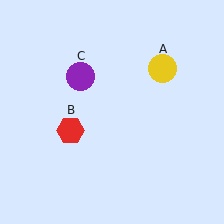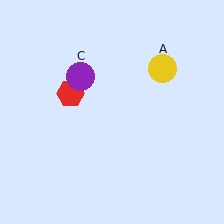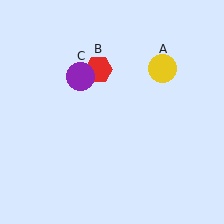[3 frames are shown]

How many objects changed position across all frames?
1 object changed position: red hexagon (object B).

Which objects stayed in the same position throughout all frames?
Yellow circle (object A) and purple circle (object C) remained stationary.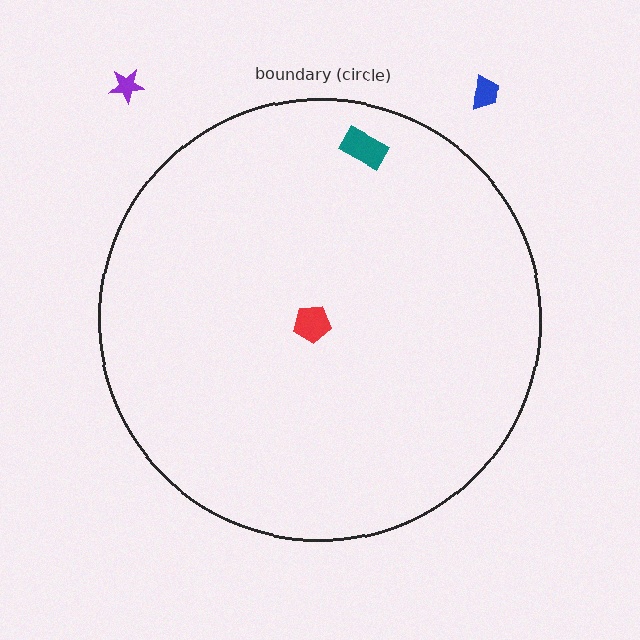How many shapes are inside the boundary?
2 inside, 2 outside.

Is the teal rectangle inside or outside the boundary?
Inside.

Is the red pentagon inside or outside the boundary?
Inside.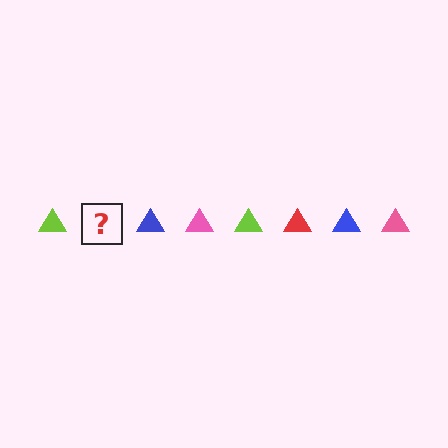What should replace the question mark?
The question mark should be replaced with a red triangle.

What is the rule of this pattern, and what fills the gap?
The rule is that the pattern cycles through lime, red, blue, pink triangles. The gap should be filled with a red triangle.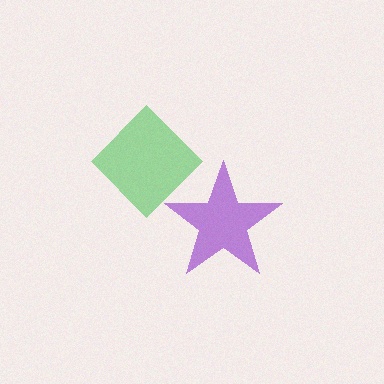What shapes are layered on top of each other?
The layered shapes are: a green diamond, a purple star.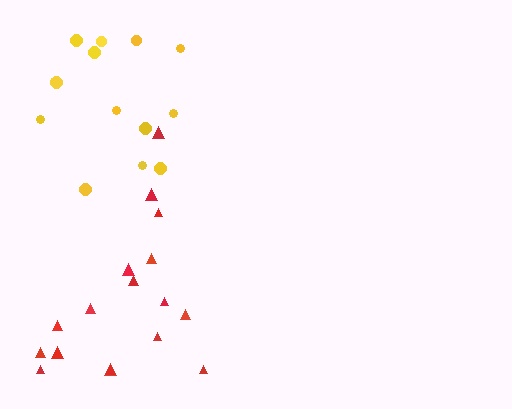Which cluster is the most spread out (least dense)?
Red.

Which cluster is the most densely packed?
Yellow.